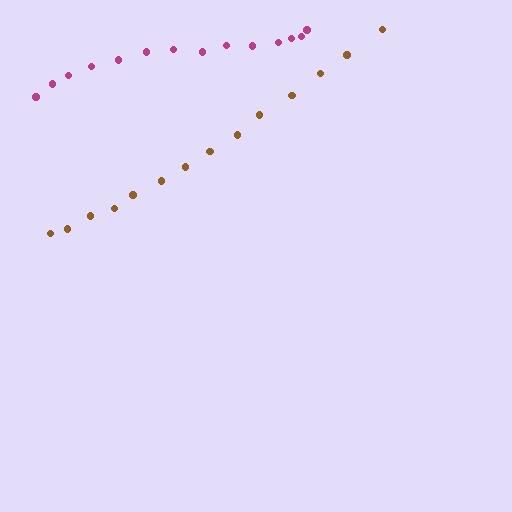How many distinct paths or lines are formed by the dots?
There are 2 distinct paths.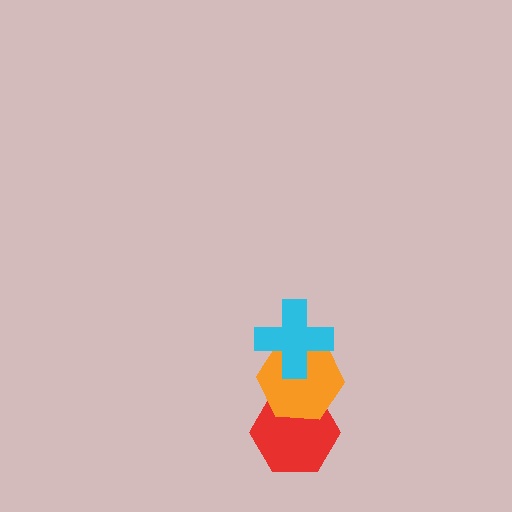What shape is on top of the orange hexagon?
The cyan cross is on top of the orange hexagon.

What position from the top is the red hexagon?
The red hexagon is 3rd from the top.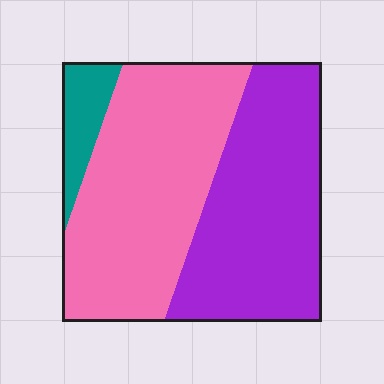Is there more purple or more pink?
Pink.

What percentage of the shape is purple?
Purple covers 44% of the shape.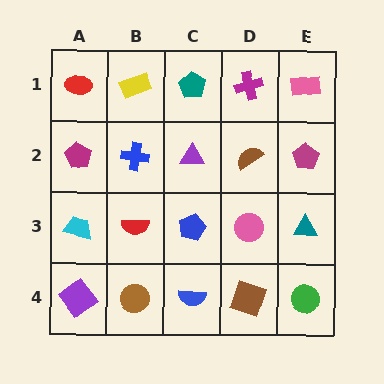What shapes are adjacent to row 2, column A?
A red ellipse (row 1, column A), a cyan trapezoid (row 3, column A), a blue cross (row 2, column B).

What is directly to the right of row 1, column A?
A yellow rectangle.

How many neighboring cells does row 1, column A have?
2.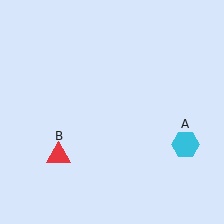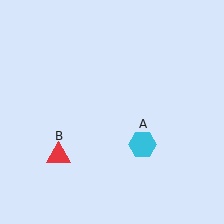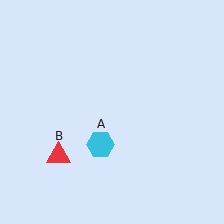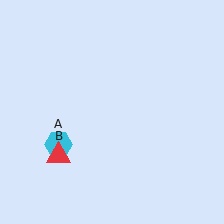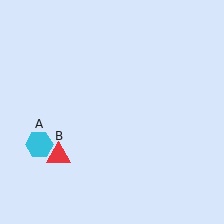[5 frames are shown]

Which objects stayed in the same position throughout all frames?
Red triangle (object B) remained stationary.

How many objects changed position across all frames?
1 object changed position: cyan hexagon (object A).